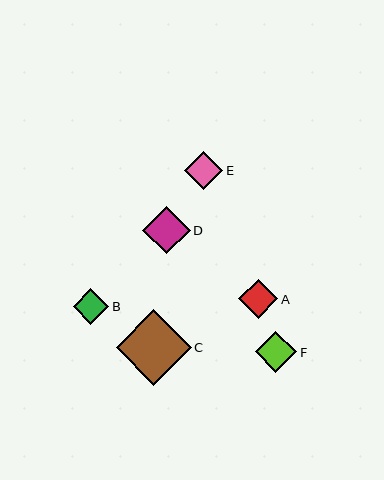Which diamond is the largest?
Diamond C is the largest with a size of approximately 75 pixels.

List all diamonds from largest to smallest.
From largest to smallest: C, D, F, A, E, B.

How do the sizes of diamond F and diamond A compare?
Diamond F and diamond A are approximately the same size.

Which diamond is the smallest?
Diamond B is the smallest with a size of approximately 36 pixels.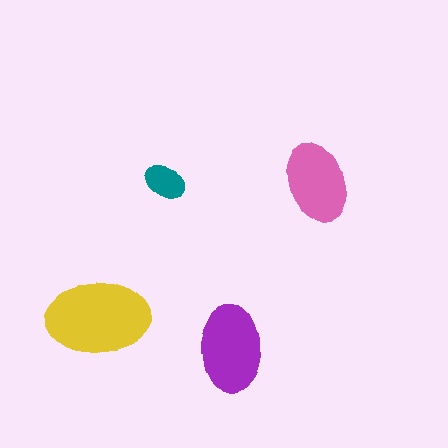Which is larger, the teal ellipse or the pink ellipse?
The pink one.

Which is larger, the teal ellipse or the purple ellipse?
The purple one.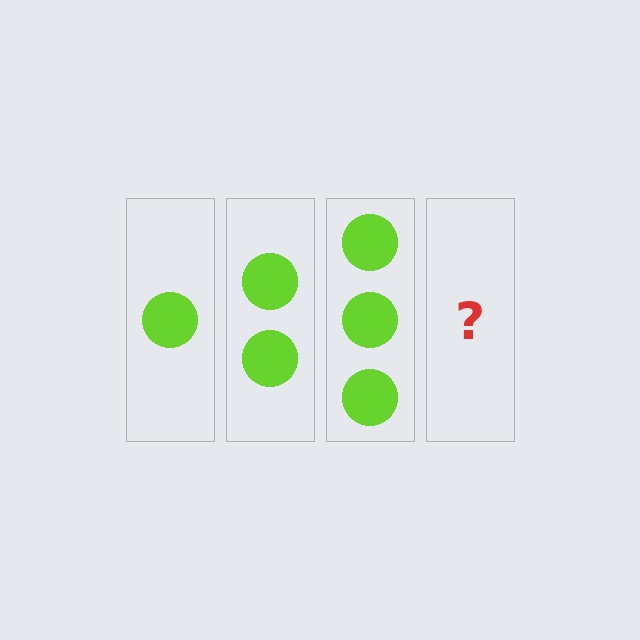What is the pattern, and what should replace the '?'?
The pattern is that each step adds one more circle. The '?' should be 4 circles.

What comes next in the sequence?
The next element should be 4 circles.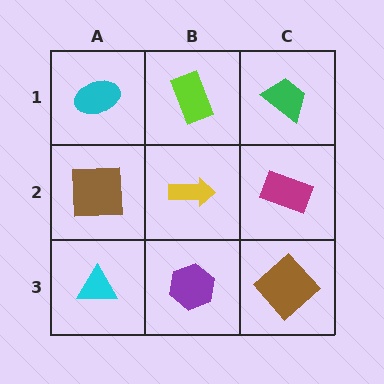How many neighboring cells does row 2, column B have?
4.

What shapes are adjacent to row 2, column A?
A cyan ellipse (row 1, column A), a cyan triangle (row 3, column A), a yellow arrow (row 2, column B).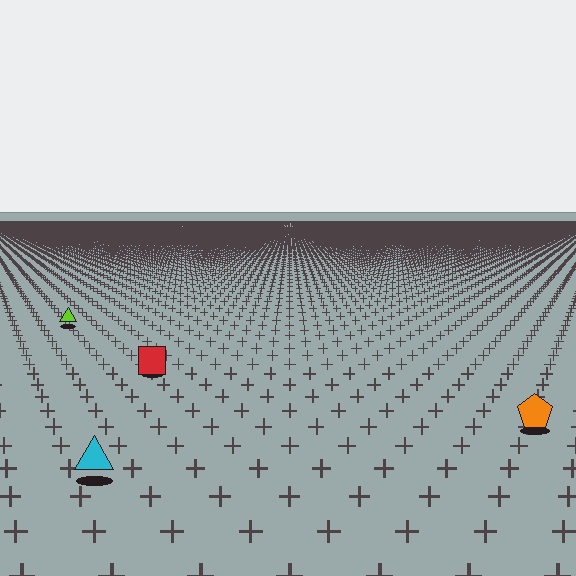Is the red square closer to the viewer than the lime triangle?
Yes. The red square is closer — you can tell from the texture gradient: the ground texture is coarser near it.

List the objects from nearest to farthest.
From nearest to farthest: the cyan triangle, the orange pentagon, the red square, the lime triangle.